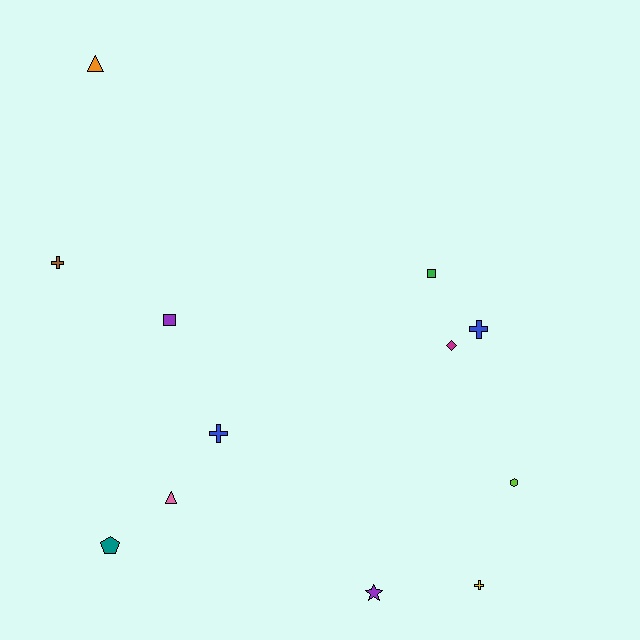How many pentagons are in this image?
There is 1 pentagon.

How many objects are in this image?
There are 12 objects.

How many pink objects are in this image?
There is 1 pink object.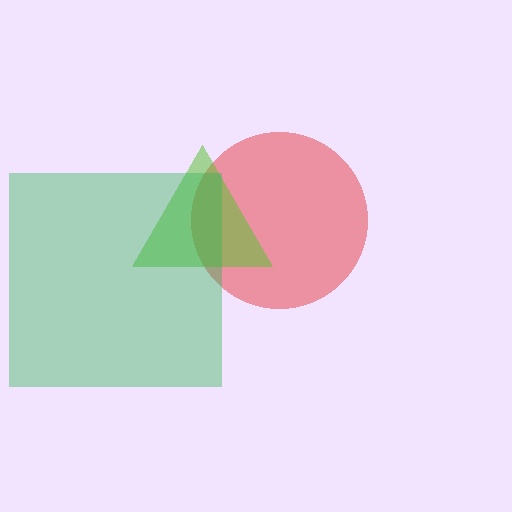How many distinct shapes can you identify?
There are 3 distinct shapes: a red circle, a lime triangle, a green square.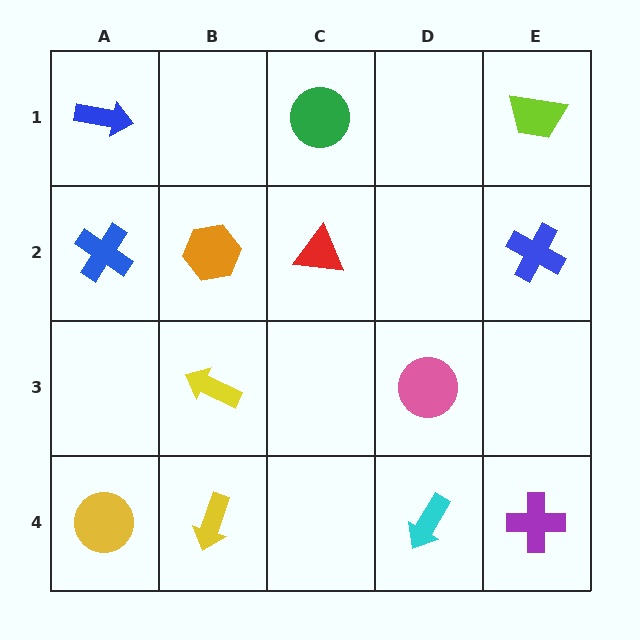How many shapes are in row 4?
4 shapes.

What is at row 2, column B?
An orange hexagon.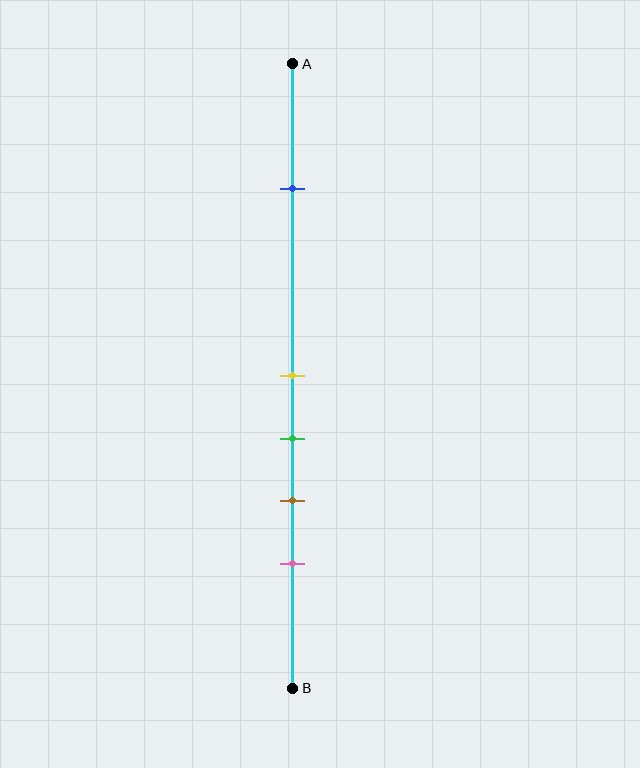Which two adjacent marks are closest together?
The yellow and green marks are the closest adjacent pair.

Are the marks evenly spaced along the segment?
No, the marks are not evenly spaced.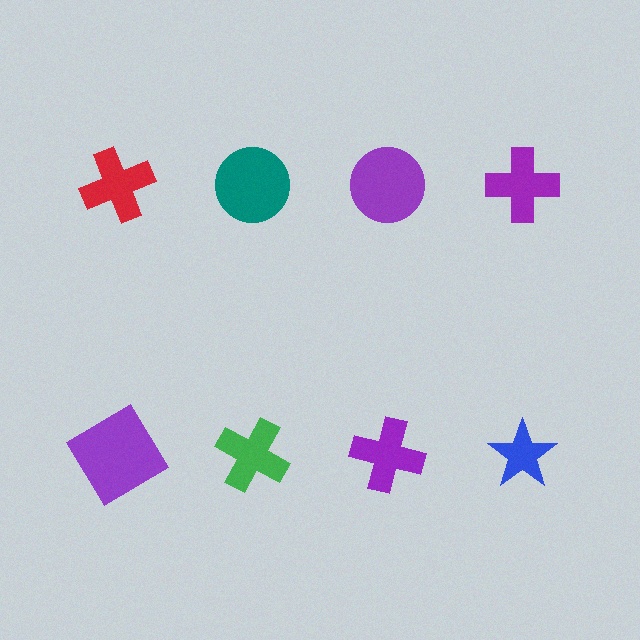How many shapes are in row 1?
4 shapes.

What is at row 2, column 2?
A green cross.